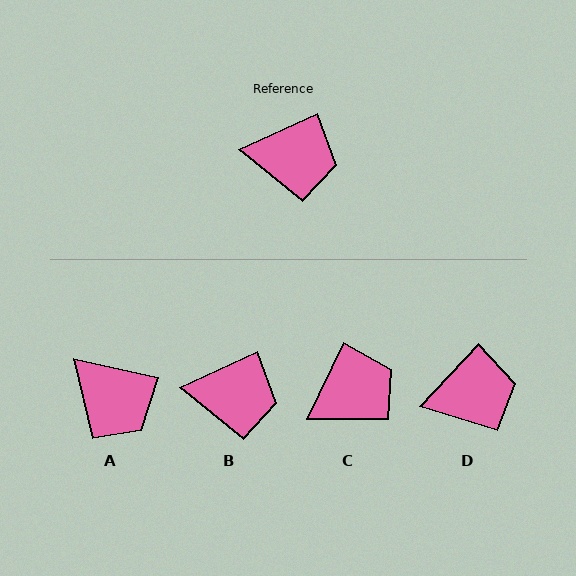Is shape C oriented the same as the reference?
No, it is off by about 40 degrees.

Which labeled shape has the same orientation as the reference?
B.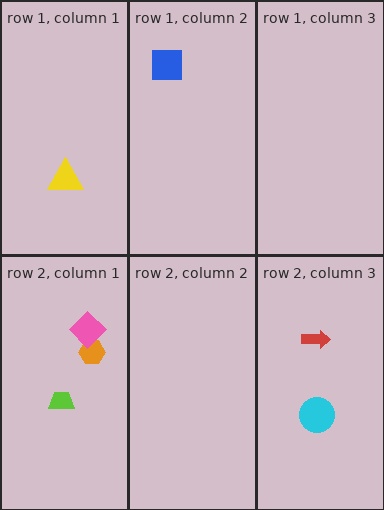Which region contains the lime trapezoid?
The row 2, column 1 region.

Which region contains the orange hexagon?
The row 2, column 1 region.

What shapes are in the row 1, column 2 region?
The blue square.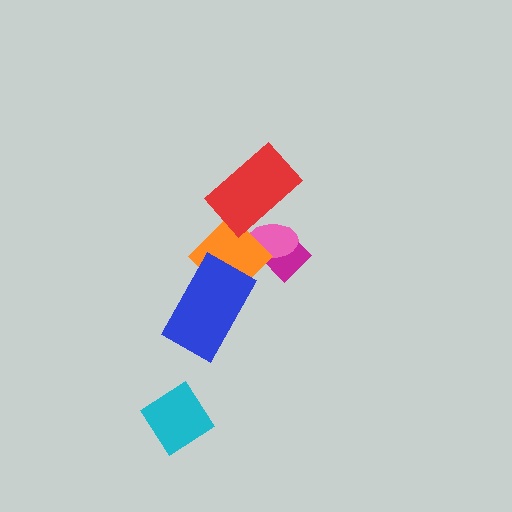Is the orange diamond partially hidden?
Yes, it is partially covered by another shape.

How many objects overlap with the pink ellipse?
3 objects overlap with the pink ellipse.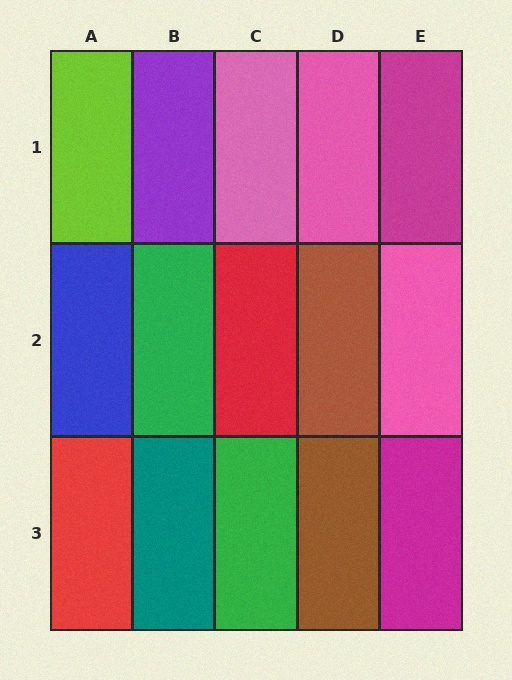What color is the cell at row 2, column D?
Brown.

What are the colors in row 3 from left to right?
Red, teal, green, brown, magenta.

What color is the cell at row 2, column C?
Red.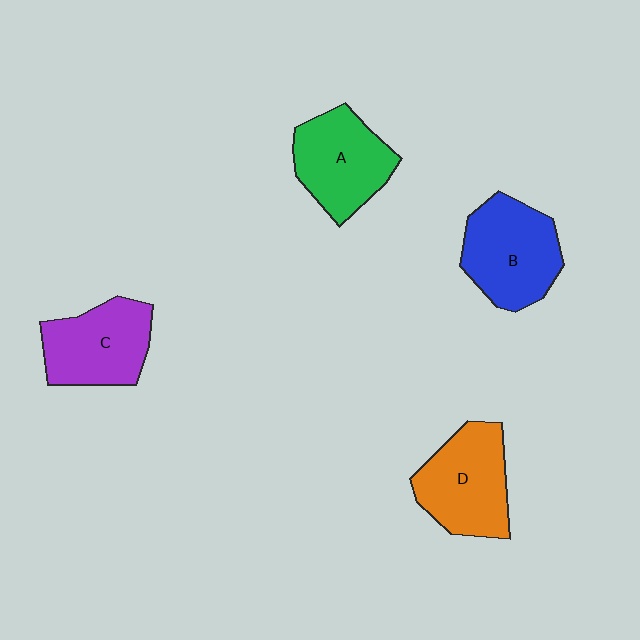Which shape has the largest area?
Shape B (blue).